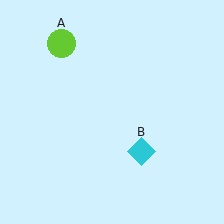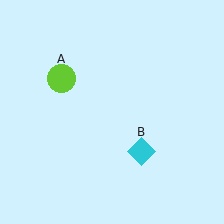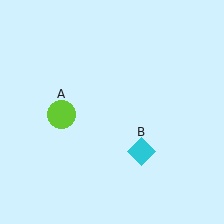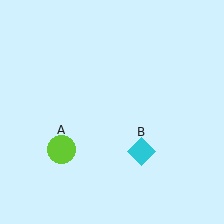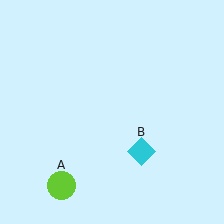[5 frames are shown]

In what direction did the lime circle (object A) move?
The lime circle (object A) moved down.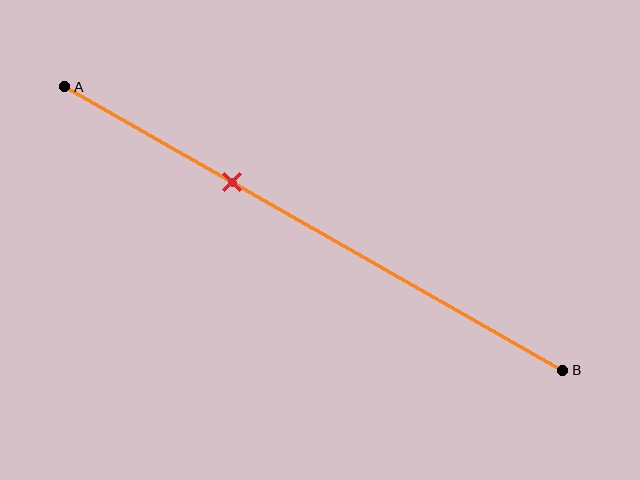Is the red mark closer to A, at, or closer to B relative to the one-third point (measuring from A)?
The red mark is approximately at the one-third point of segment AB.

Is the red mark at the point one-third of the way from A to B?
Yes, the mark is approximately at the one-third point.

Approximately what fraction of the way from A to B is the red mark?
The red mark is approximately 35% of the way from A to B.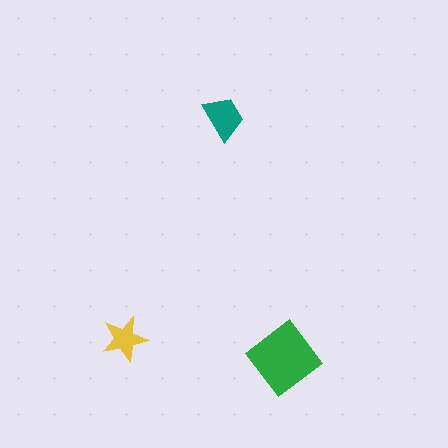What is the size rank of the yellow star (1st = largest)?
3rd.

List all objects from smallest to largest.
The yellow star, the teal trapezoid, the green diamond.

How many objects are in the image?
There are 3 objects in the image.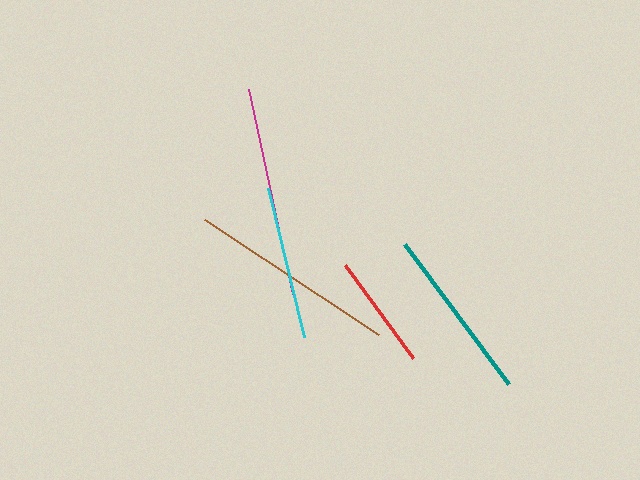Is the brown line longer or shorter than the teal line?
The brown line is longer than the teal line.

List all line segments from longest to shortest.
From longest to shortest: magenta, brown, teal, cyan, red.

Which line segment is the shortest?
The red line is the shortest at approximately 115 pixels.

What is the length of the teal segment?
The teal segment is approximately 175 pixels long.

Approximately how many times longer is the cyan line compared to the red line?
The cyan line is approximately 1.3 times the length of the red line.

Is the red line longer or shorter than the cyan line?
The cyan line is longer than the red line.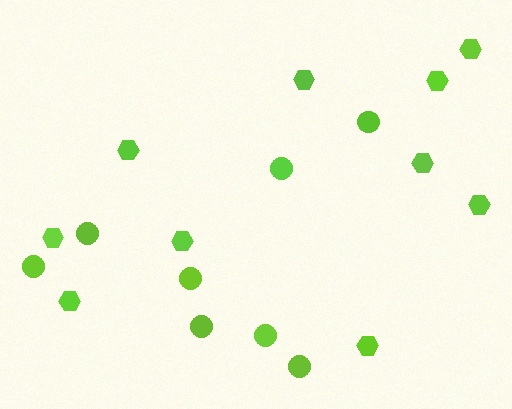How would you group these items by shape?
There are 2 groups: one group of circles (8) and one group of hexagons (10).